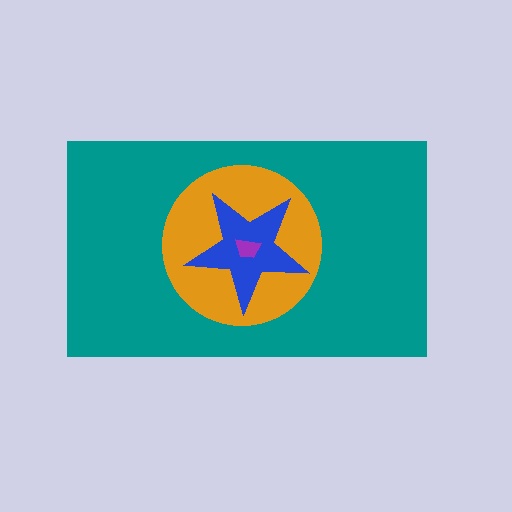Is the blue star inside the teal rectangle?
Yes.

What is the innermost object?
The purple trapezoid.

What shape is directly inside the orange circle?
The blue star.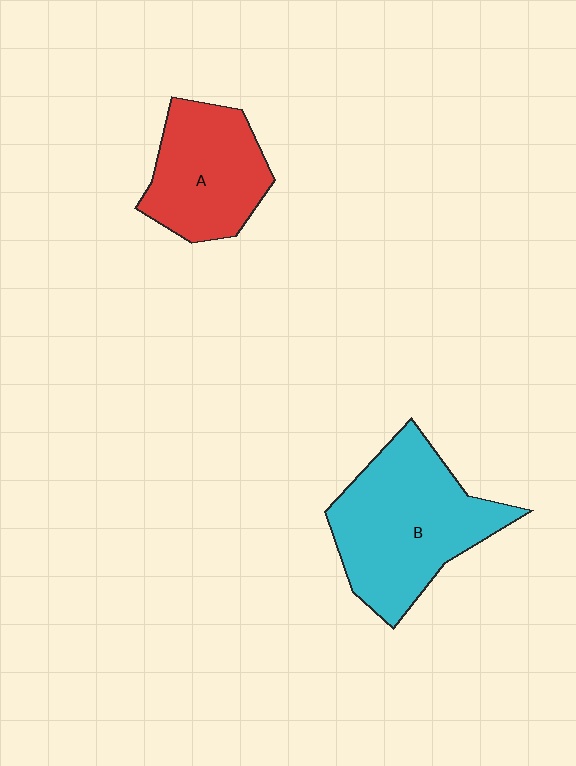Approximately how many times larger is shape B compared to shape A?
Approximately 1.4 times.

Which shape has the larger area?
Shape B (cyan).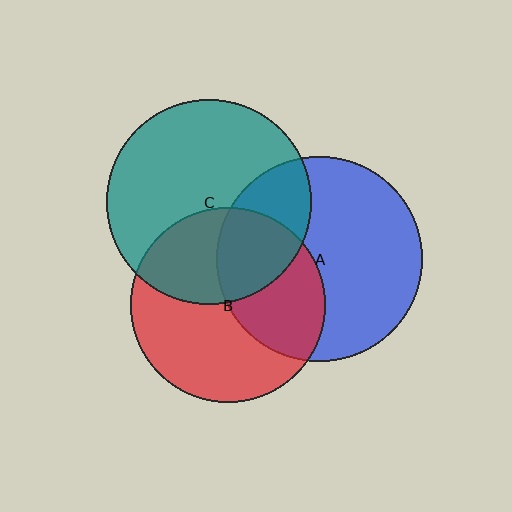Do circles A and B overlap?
Yes.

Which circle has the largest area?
Circle A (blue).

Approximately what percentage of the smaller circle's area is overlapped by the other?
Approximately 40%.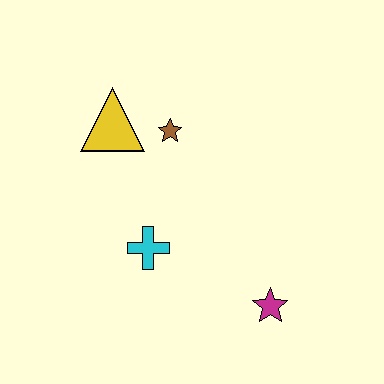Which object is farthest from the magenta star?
The yellow triangle is farthest from the magenta star.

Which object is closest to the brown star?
The yellow triangle is closest to the brown star.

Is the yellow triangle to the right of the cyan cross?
No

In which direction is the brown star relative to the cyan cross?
The brown star is above the cyan cross.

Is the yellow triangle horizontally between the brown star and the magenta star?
No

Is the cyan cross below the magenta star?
No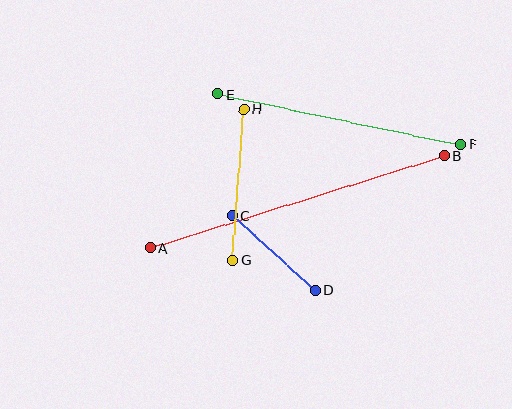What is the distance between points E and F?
The distance is approximately 248 pixels.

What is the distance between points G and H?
The distance is approximately 151 pixels.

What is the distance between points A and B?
The distance is approximately 308 pixels.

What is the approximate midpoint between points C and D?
The midpoint is at approximately (273, 253) pixels.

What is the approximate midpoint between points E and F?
The midpoint is at approximately (339, 119) pixels.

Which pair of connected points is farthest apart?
Points A and B are farthest apart.